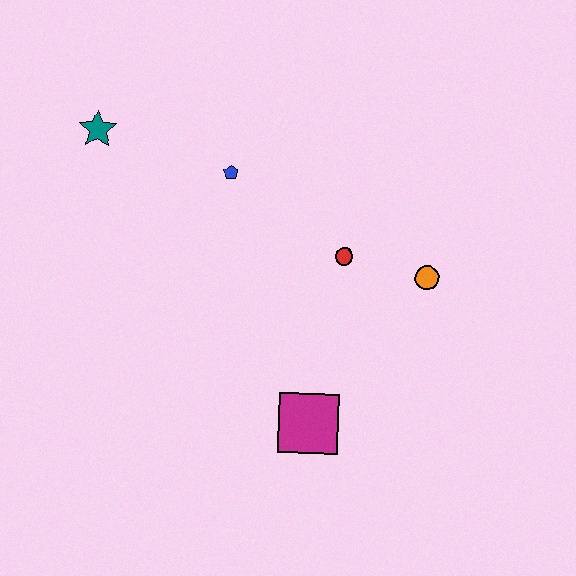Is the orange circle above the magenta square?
Yes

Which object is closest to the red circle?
The orange circle is closest to the red circle.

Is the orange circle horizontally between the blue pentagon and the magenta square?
No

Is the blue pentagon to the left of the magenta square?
Yes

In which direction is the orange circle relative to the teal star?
The orange circle is to the right of the teal star.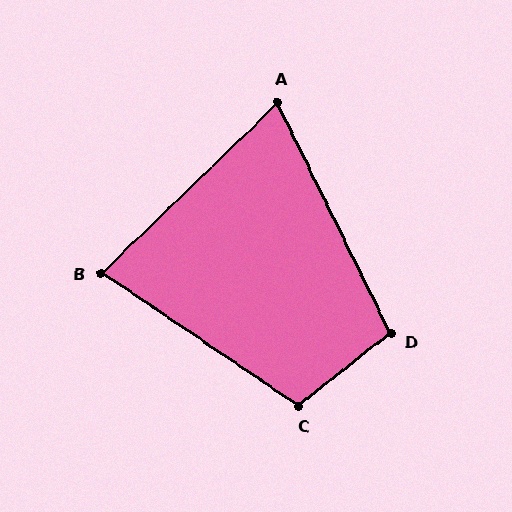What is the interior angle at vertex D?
Approximately 102 degrees (obtuse).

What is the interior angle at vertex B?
Approximately 78 degrees (acute).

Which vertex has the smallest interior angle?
A, at approximately 72 degrees.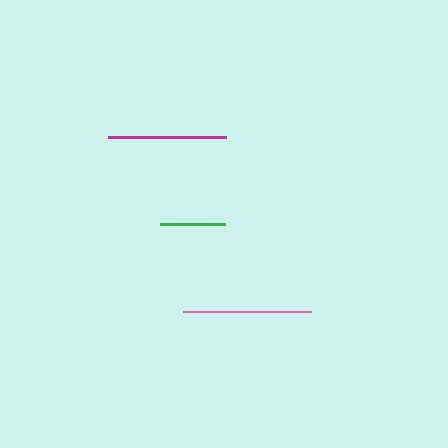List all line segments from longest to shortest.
From longest to shortest: pink, magenta, green.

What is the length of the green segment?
The green segment is approximately 65 pixels long.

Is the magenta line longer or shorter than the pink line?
The pink line is longer than the magenta line.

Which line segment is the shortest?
The green line is the shortest at approximately 65 pixels.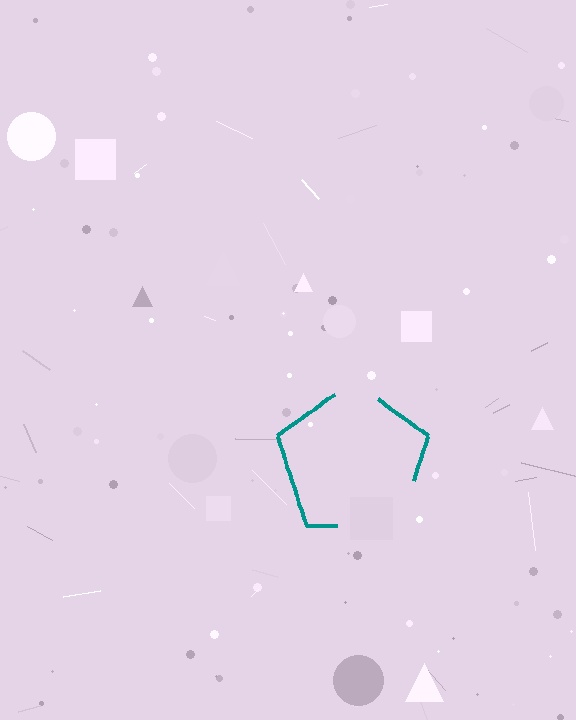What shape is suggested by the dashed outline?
The dashed outline suggests a pentagon.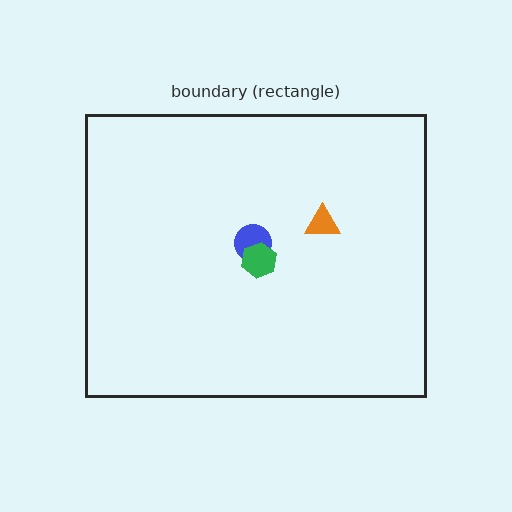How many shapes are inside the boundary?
3 inside, 0 outside.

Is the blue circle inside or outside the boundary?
Inside.